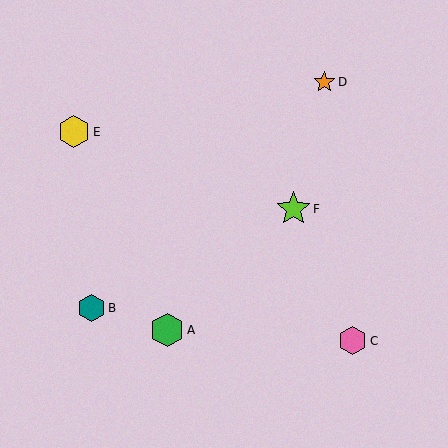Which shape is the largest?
The lime star (labeled F) is the largest.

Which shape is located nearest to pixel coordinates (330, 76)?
The orange star (labeled D) at (324, 82) is nearest to that location.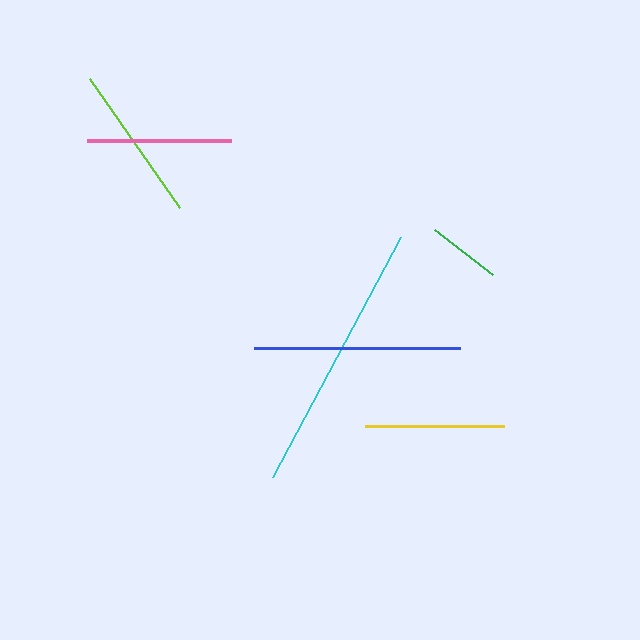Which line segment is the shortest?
The green line is the shortest at approximately 74 pixels.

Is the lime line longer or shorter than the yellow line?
The lime line is longer than the yellow line.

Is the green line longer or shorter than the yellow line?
The yellow line is longer than the green line.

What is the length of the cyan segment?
The cyan segment is approximately 272 pixels long.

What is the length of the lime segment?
The lime segment is approximately 158 pixels long.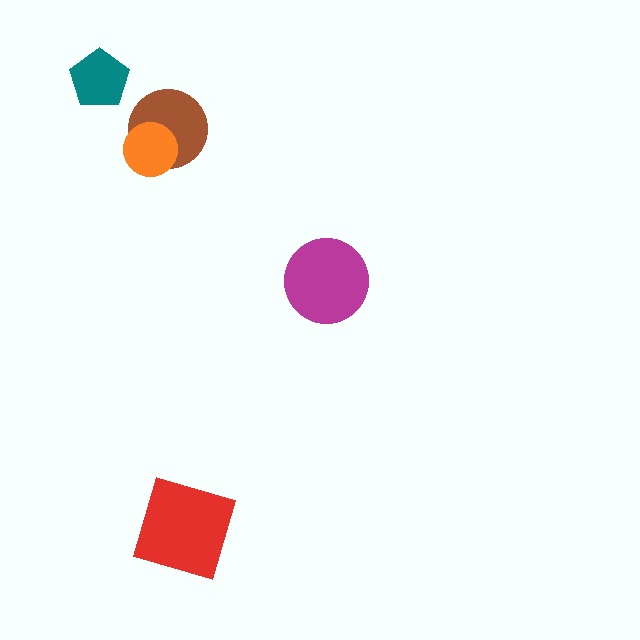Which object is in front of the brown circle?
The orange circle is in front of the brown circle.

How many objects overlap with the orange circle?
1 object overlaps with the orange circle.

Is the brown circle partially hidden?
Yes, it is partially covered by another shape.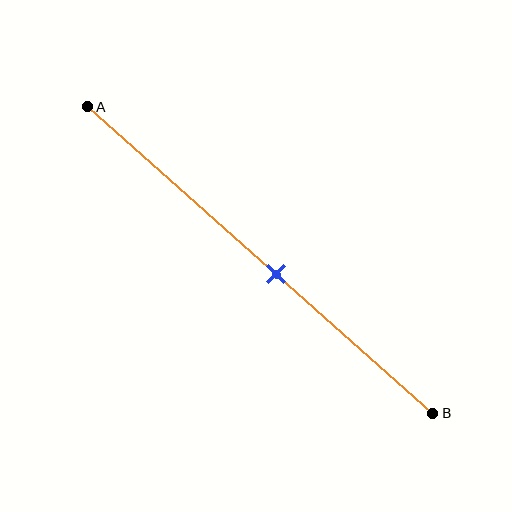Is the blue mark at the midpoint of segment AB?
No, the mark is at about 55% from A, not at the 50% midpoint.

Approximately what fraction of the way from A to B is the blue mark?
The blue mark is approximately 55% of the way from A to B.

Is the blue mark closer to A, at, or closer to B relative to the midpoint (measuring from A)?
The blue mark is closer to point B than the midpoint of segment AB.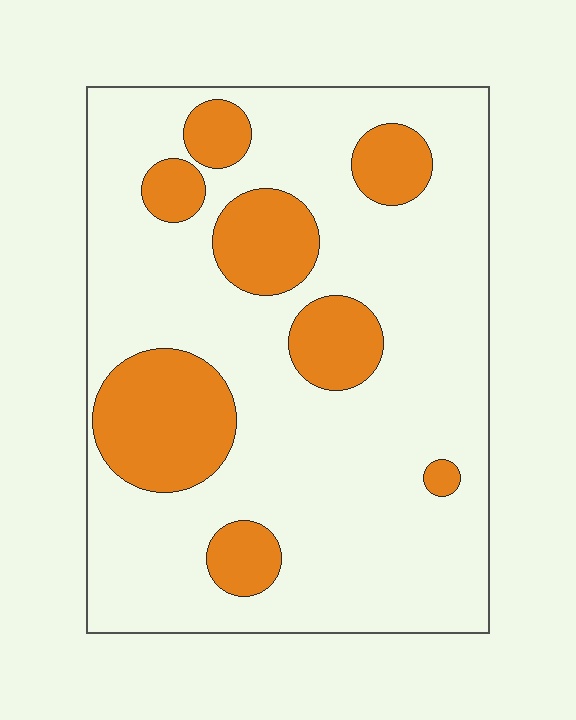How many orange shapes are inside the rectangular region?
8.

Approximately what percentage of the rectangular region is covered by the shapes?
Approximately 25%.